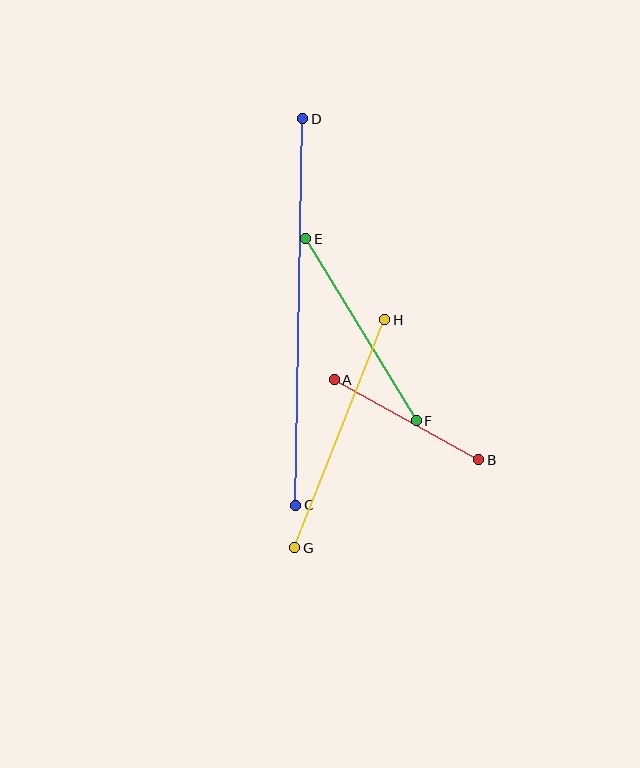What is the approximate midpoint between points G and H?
The midpoint is at approximately (340, 434) pixels.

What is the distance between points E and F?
The distance is approximately 213 pixels.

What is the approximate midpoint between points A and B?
The midpoint is at approximately (406, 420) pixels.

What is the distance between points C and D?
The distance is approximately 386 pixels.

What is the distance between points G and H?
The distance is approximately 245 pixels.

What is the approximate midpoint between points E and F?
The midpoint is at approximately (361, 330) pixels.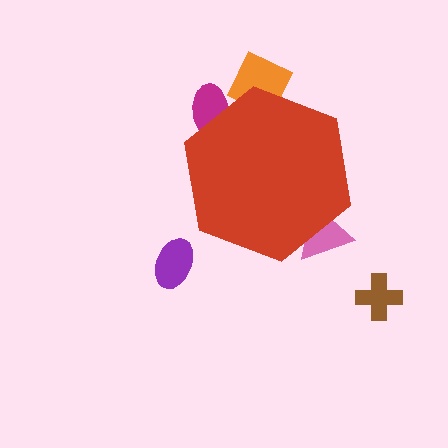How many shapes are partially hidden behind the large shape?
3 shapes are partially hidden.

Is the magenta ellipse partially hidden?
Yes, the magenta ellipse is partially hidden behind the red hexagon.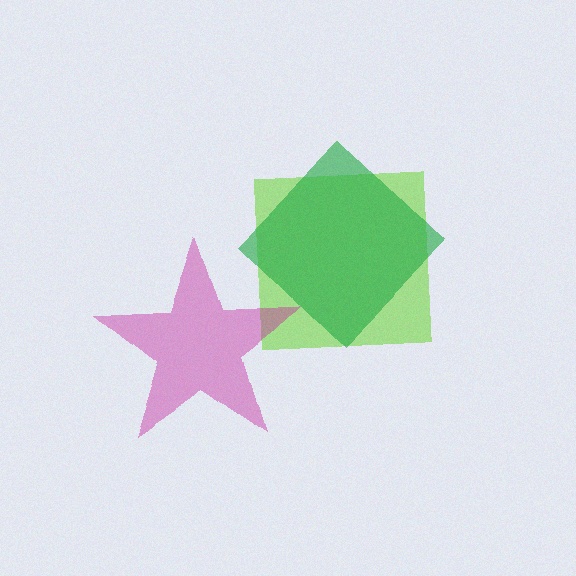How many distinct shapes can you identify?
There are 3 distinct shapes: a lime square, a magenta star, a green diamond.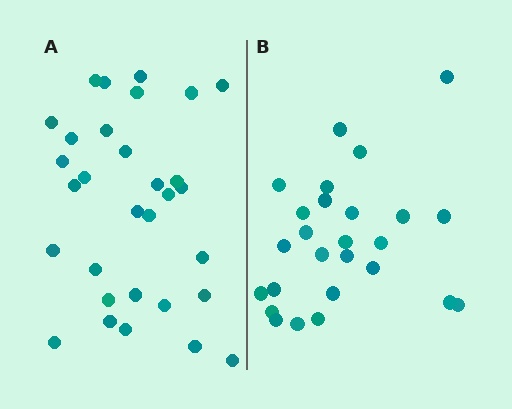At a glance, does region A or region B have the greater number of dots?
Region A (the left region) has more dots.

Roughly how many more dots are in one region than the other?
Region A has about 5 more dots than region B.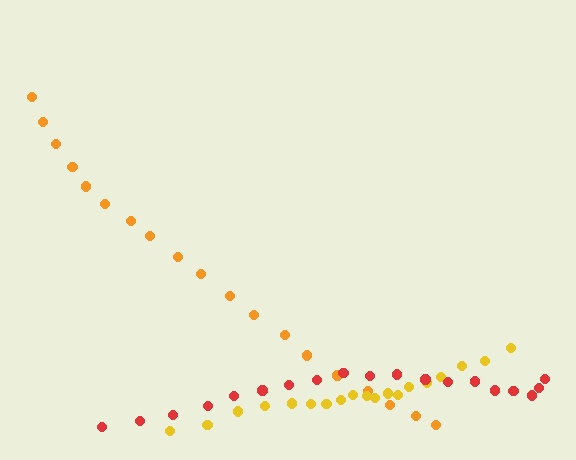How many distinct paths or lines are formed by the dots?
There are 3 distinct paths.